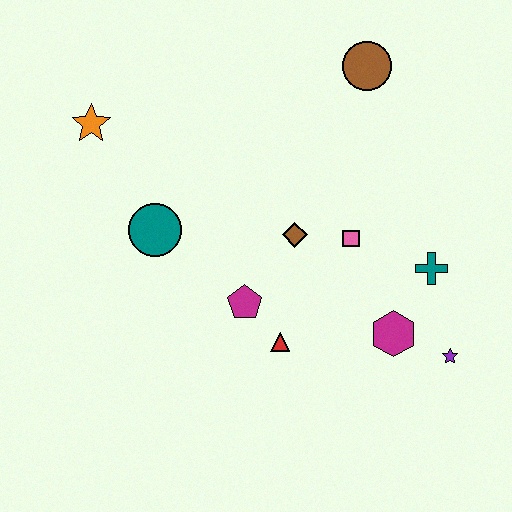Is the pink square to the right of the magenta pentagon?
Yes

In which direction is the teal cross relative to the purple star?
The teal cross is above the purple star.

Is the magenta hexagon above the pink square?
No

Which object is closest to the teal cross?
The magenta hexagon is closest to the teal cross.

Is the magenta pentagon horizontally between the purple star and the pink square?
No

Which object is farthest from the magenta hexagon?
The orange star is farthest from the magenta hexagon.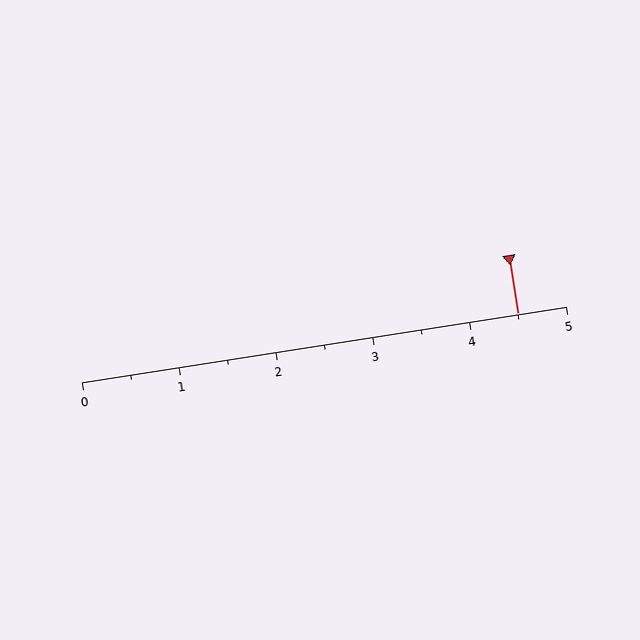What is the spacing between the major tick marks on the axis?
The major ticks are spaced 1 apart.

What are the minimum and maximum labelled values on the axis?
The axis runs from 0 to 5.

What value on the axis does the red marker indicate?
The marker indicates approximately 4.5.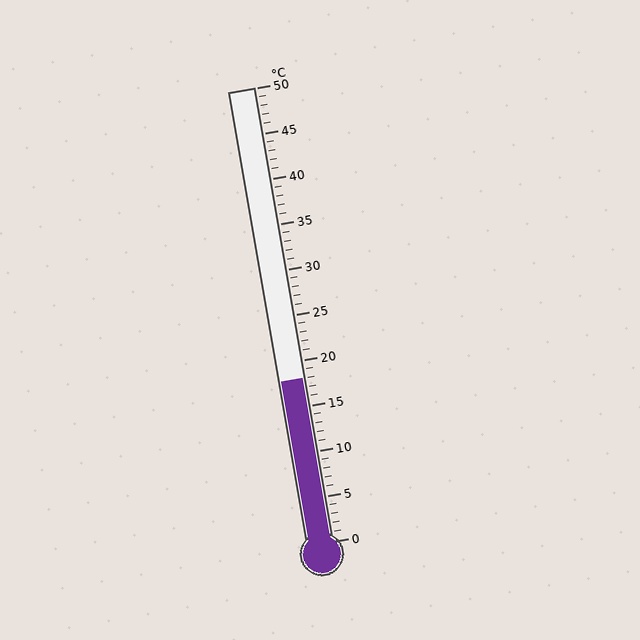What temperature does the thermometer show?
The thermometer shows approximately 18°C.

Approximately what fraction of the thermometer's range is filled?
The thermometer is filled to approximately 35% of its range.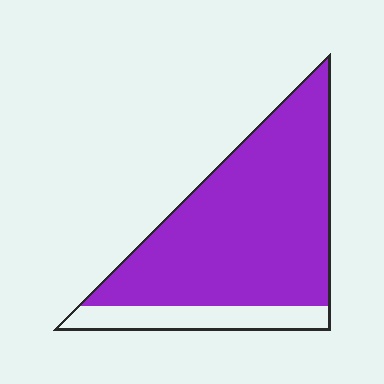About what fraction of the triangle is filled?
About five sixths (5/6).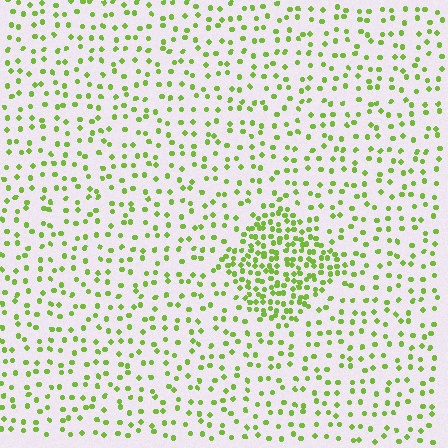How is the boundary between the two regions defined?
The boundary is defined by a change in element density (approximately 2.6x ratio). All elements are the same color, size, and shape.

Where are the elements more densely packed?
The elements are more densely packed inside the diamond boundary.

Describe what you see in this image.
The image contains small lime elements arranged at two different densities. A diamond-shaped region is visible where the elements are more densely packed than the surrounding area.